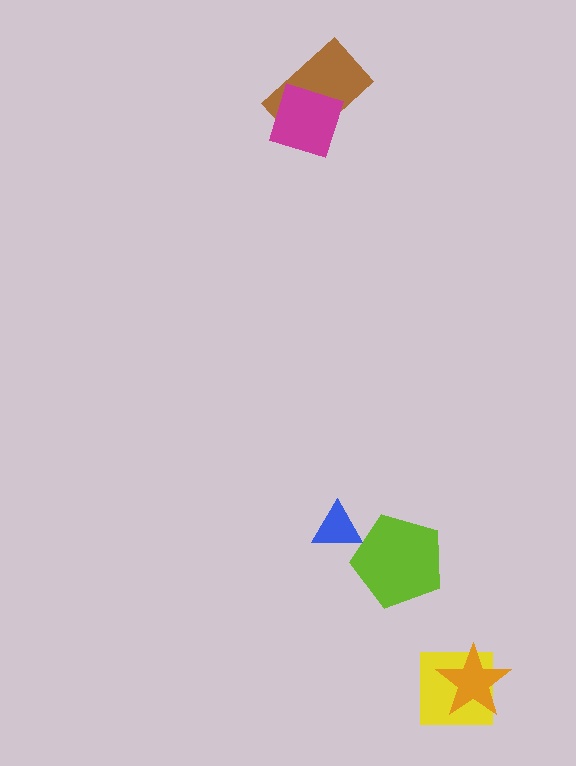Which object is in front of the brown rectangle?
The magenta square is in front of the brown rectangle.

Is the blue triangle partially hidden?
No, no other shape covers it.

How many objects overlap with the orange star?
1 object overlaps with the orange star.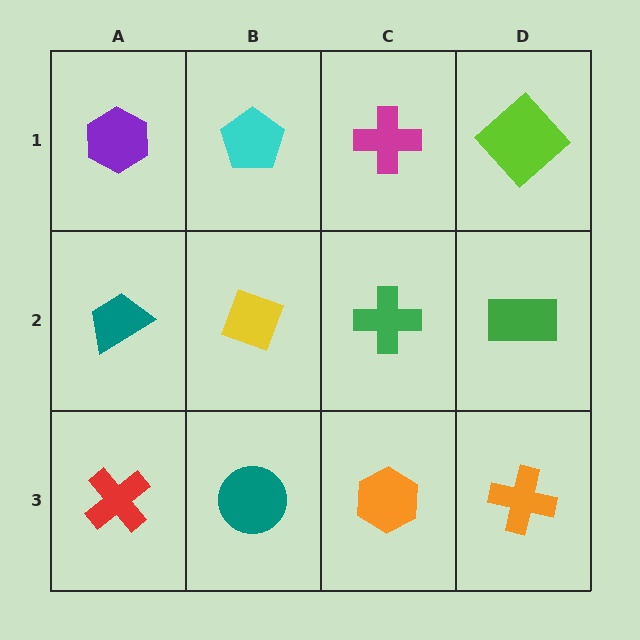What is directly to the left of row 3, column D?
An orange hexagon.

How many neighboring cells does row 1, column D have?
2.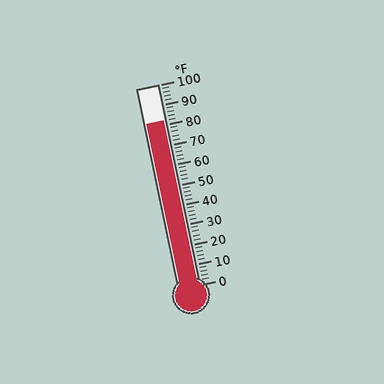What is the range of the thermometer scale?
The thermometer scale ranges from 0°F to 100°F.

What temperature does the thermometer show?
The thermometer shows approximately 82°F.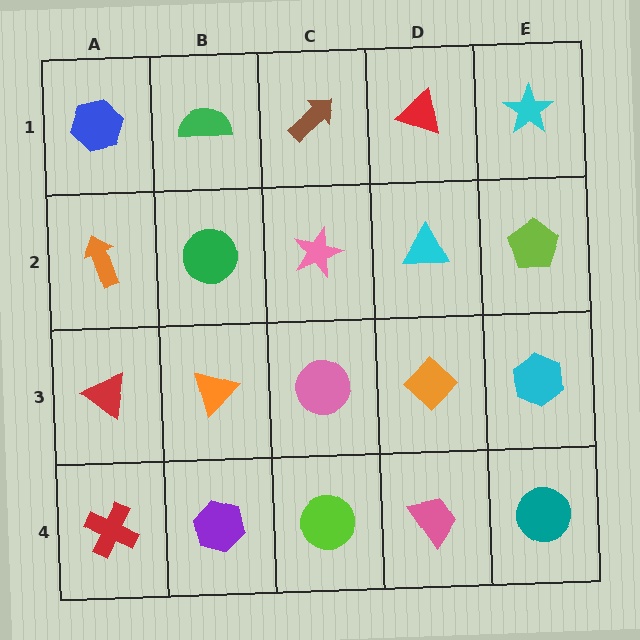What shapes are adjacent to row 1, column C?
A pink star (row 2, column C), a green semicircle (row 1, column B), a red triangle (row 1, column D).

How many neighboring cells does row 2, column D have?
4.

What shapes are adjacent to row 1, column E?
A lime pentagon (row 2, column E), a red triangle (row 1, column D).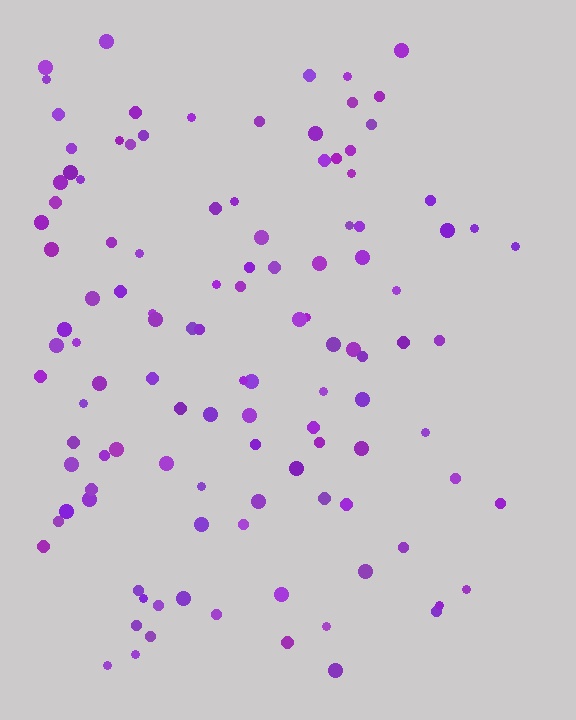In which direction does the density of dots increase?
From right to left, with the left side densest.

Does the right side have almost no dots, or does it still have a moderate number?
Still a moderate number, just noticeably fewer than the left.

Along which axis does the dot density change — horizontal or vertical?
Horizontal.